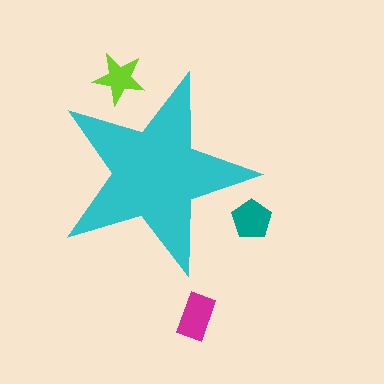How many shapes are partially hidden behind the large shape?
2 shapes are partially hidden.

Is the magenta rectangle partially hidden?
No, the magenta rectangle is fully visible.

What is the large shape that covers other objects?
A cyan star.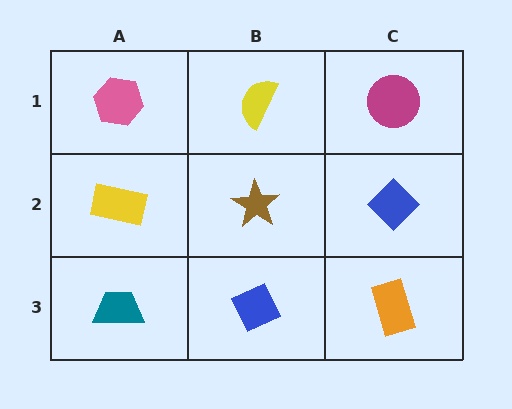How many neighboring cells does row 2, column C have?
3.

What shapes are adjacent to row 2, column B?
A yellow semicircle (row 1, column B), a blue diamond (row 3, column B), a yellow rectangle (row 2, column A), a blue diamond (row 2, column C).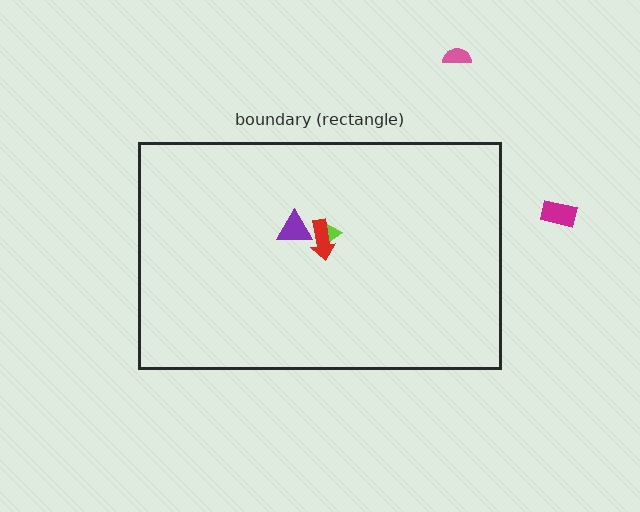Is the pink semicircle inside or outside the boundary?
Outside.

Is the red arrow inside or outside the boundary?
Inside.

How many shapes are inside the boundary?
3 inside, 2 outside.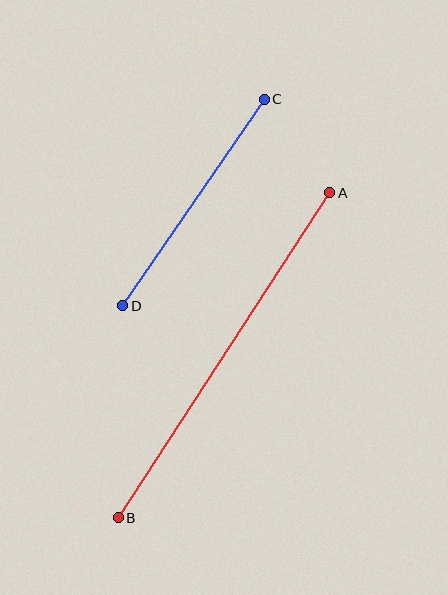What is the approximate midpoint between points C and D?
The midpoint is at approximately (193, 203) pixels.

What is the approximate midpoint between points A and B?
The midpoint is at approximately (224, 355) pixels.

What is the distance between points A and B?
The distance is approximately 388 pixels.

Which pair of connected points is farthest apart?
Points A and B are farthest apart.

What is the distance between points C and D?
The distance is approximately 250 pixels.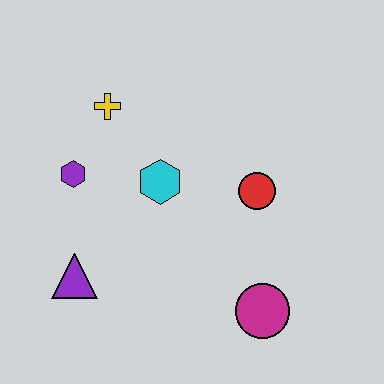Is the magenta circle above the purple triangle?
No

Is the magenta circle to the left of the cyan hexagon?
No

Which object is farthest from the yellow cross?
The magenta circle is farthest from the yellow cross.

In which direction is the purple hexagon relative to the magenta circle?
The purple hexagon is to the left of the magenta circle.